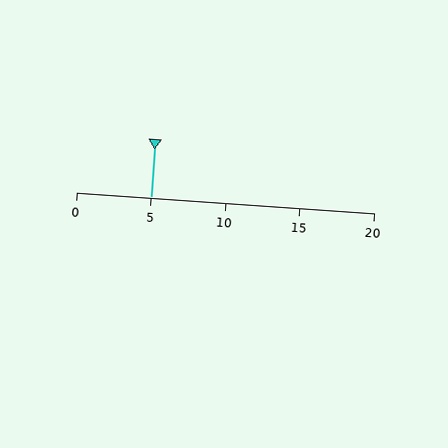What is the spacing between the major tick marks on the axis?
The major ticks are spaced 5 apart.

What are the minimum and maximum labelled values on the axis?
The axis runs from 0 to 20.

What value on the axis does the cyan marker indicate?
The marker indicates approximately 5.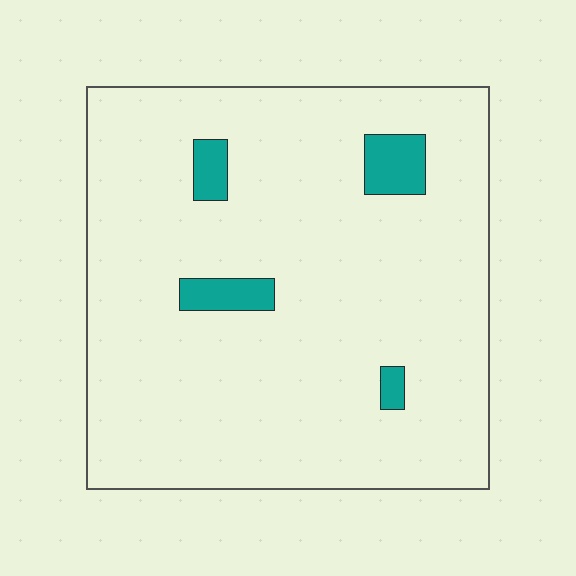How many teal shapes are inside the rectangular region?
4.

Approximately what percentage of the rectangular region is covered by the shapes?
Approximately 5%.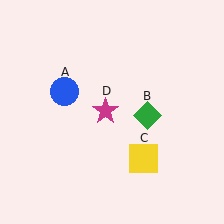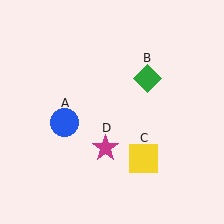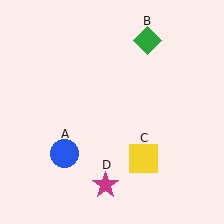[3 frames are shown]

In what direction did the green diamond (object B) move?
The green diamond (object B) moved up.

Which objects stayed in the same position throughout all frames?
Yellow square (object C) remained stationary.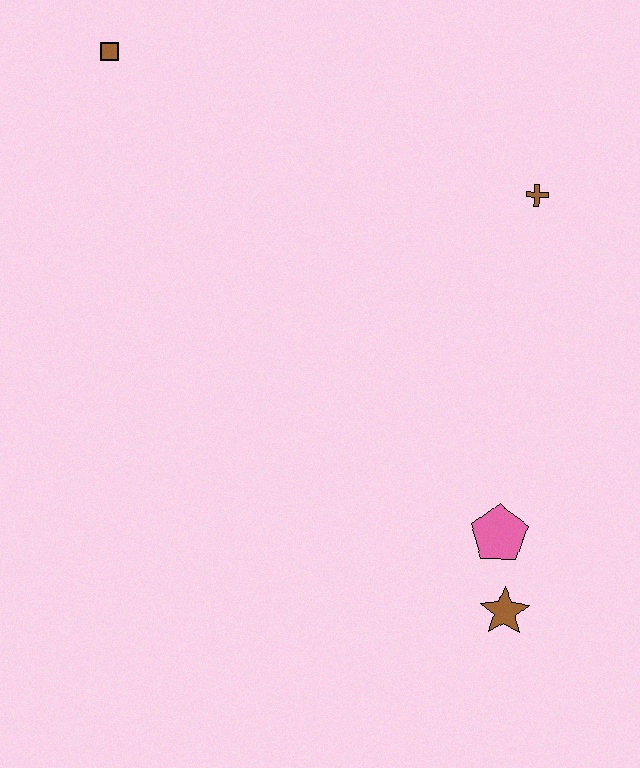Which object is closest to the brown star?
The pink pentagon is closest to the brown star.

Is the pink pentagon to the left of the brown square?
No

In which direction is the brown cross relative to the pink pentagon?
The brown cross is above the pink pentagon.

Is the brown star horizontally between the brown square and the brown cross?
Yes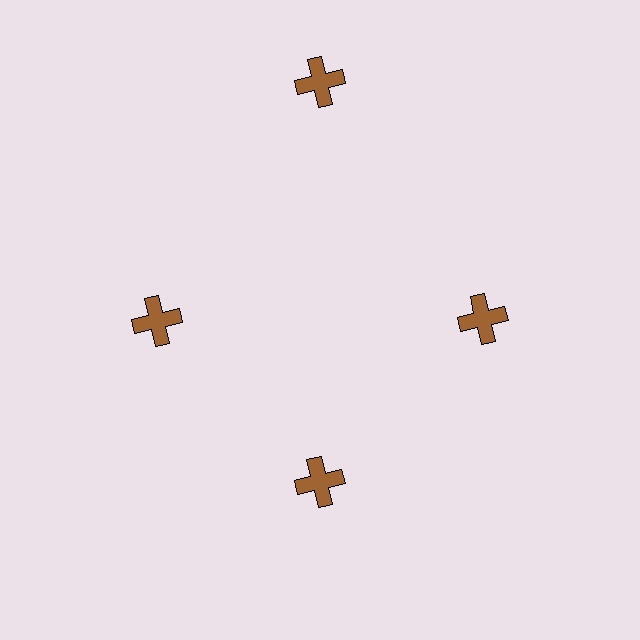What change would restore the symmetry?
The symmetry would be restored by moving it inward, back onto the ring so that all 4 crosses sit at equal angles and equal distance from the center.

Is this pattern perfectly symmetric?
No. The 4 brown crosses are arranged in a ring, but one element near the 12 o'clock position is pushed outward from the center, breaking the 4-fold rotational symmetry.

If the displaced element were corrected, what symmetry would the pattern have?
It would have 4-fold rotational symmetry — the pattern would map onto itself every 90 degrees.